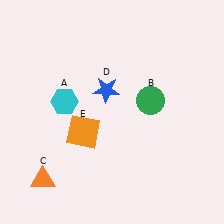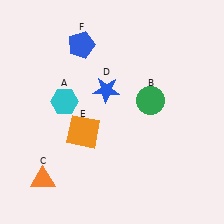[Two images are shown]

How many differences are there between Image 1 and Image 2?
There is 1 difference between the two images.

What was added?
A blue pentagon (F) was added in Image 2.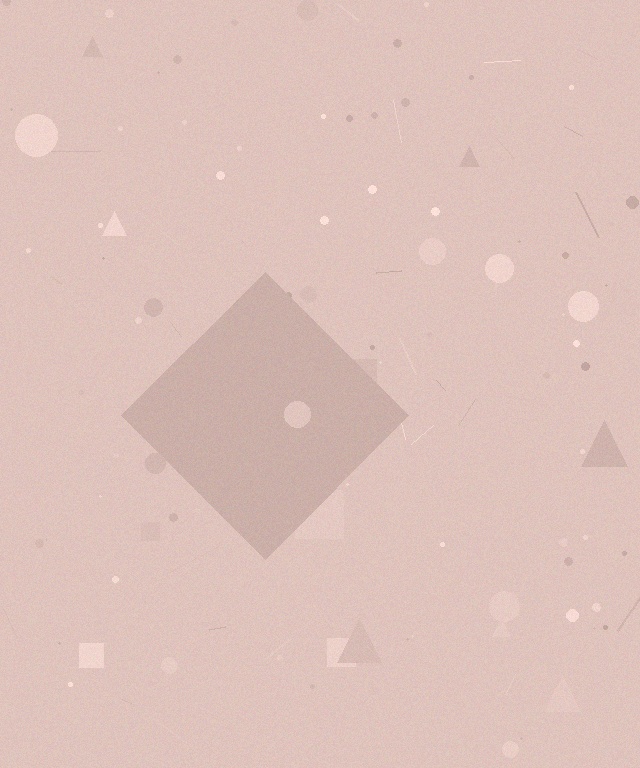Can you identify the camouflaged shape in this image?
The camouflaged shape is a diamond.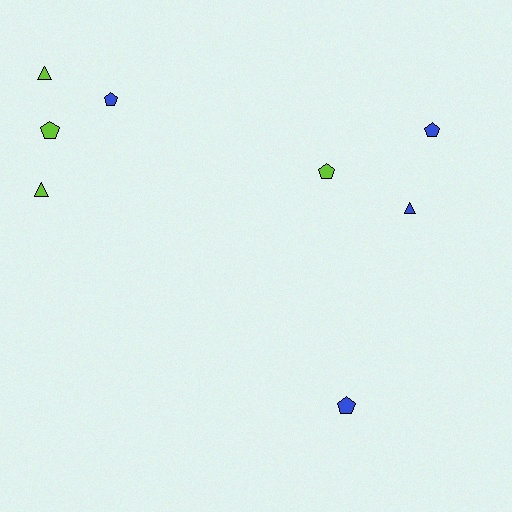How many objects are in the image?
There are 8 objects.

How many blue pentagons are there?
There are 3 blue pentagons.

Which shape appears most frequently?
Pentagon, with 5 objects.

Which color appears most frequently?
Blue, with 4 objects.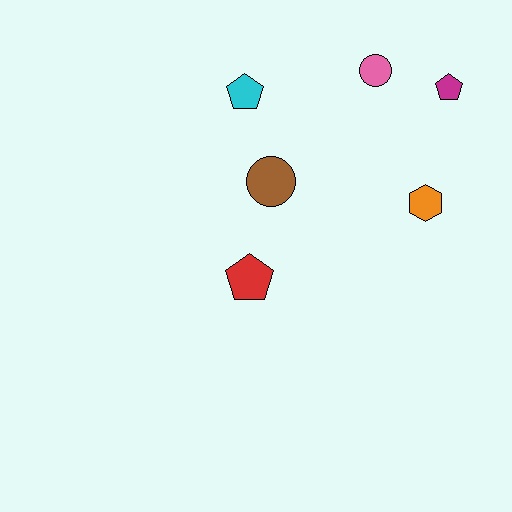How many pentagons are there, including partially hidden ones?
There are 3 pentagons.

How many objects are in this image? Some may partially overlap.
There are 6 objects.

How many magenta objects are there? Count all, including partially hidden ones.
There is 1 magenta object.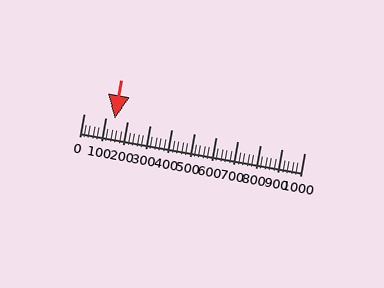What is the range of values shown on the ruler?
The ruler shows values from 0 to 1000.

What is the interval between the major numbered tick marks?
The major tick marks are spaced 100 units apart.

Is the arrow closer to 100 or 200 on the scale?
The arrow is closer to 100.